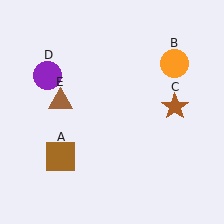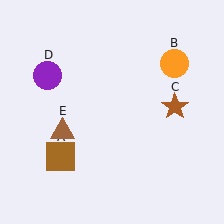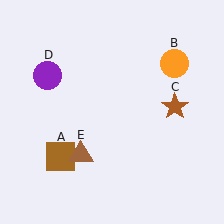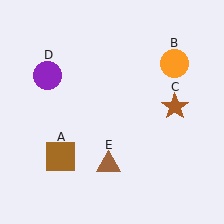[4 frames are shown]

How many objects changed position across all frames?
1 object changed position: brown triangle (object E).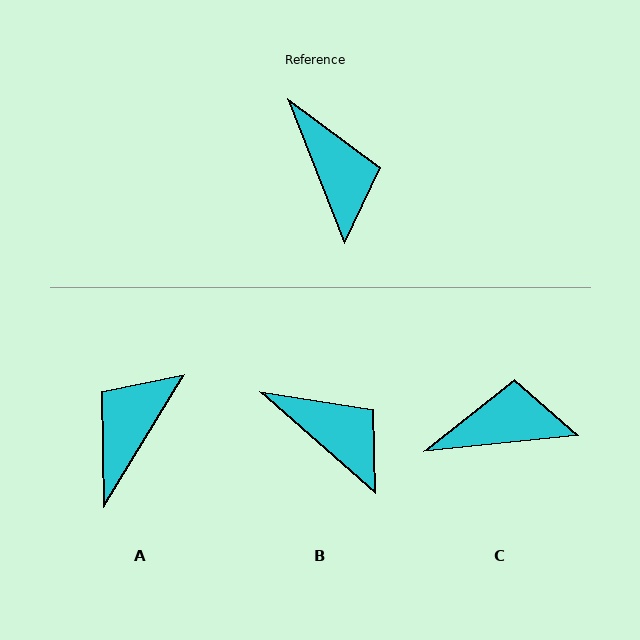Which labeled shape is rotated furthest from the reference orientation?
A, about 127 degrees away.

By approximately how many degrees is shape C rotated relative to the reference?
Approximately 75 degrees counter-clockwise.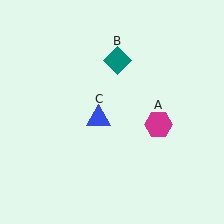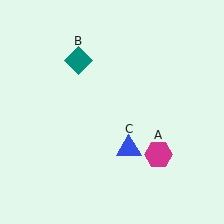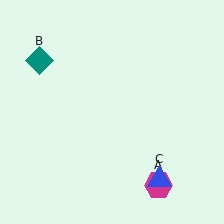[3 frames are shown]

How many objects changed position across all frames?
3 objects changed position: magenta hexagon (object A), teal diamond (object B), blue triangle (object C).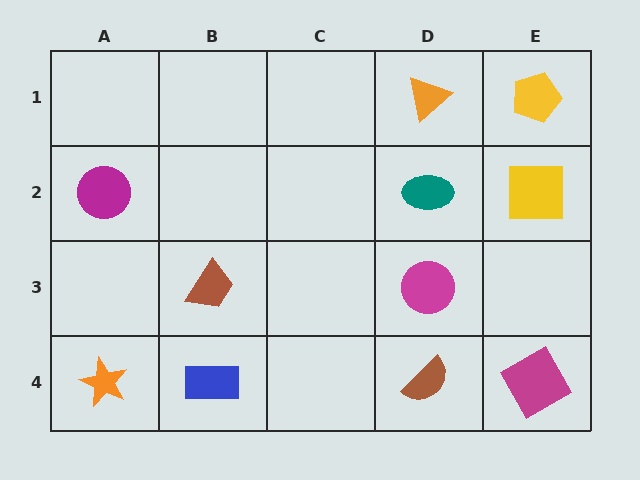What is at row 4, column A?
An orange star.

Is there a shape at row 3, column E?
No, that cell is empty.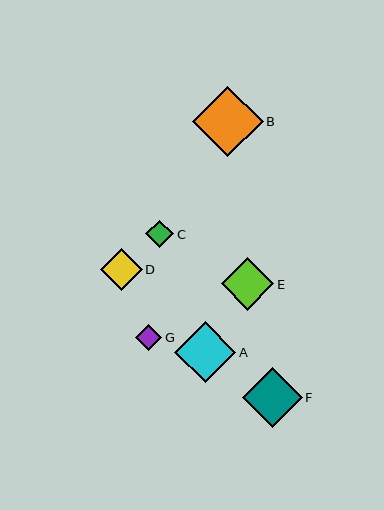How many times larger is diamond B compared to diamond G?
Diamond B is approximately 2.7 times the size of diamond G.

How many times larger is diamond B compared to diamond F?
Diamond B is approximately 1.2 times the size of diamond F.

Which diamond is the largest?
Diamond B is the largest with a size of approximately 71 pixels.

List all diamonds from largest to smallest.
From largest to smallest: B, A, F, E, D, C, G.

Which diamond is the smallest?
Diamond G is the smallest with a size of approximately 26 pixels.